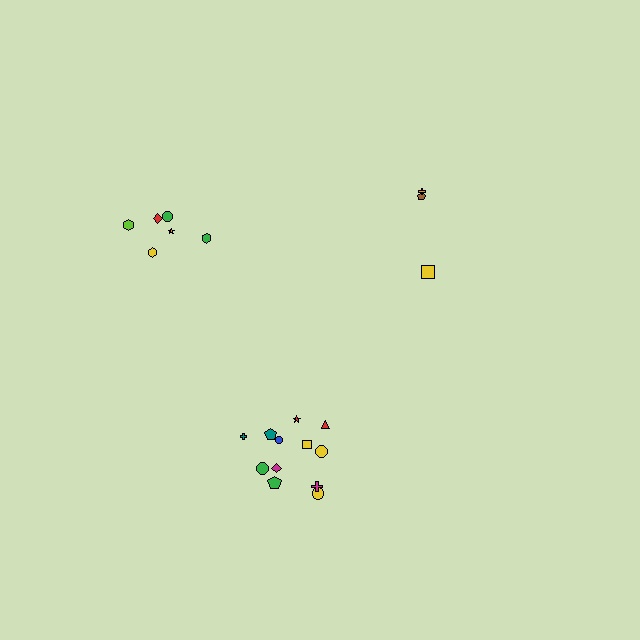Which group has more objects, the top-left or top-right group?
The top-left group.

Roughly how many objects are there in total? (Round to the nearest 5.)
Roughly 20 objects in total.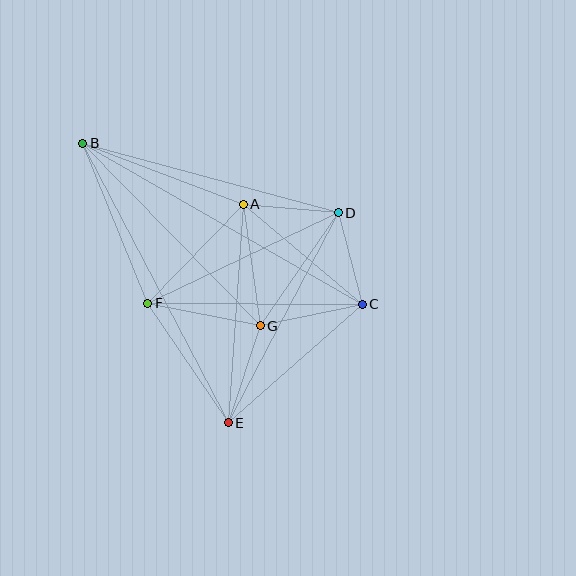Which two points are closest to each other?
Points C and D are closest to each other.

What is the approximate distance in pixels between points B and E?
The distance between B and E is approximately 315 pixels.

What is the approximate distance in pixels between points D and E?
The distance between D and E is approximately 237 pixels.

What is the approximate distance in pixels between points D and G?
The distance between D and G is approximately 137 pixels.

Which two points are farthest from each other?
Points B and C are farthest from each other.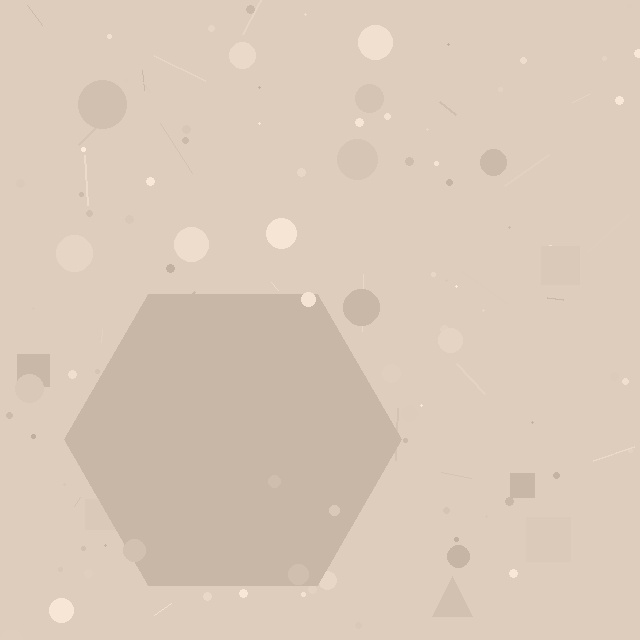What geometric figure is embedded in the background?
A hexagon is embedded in the background.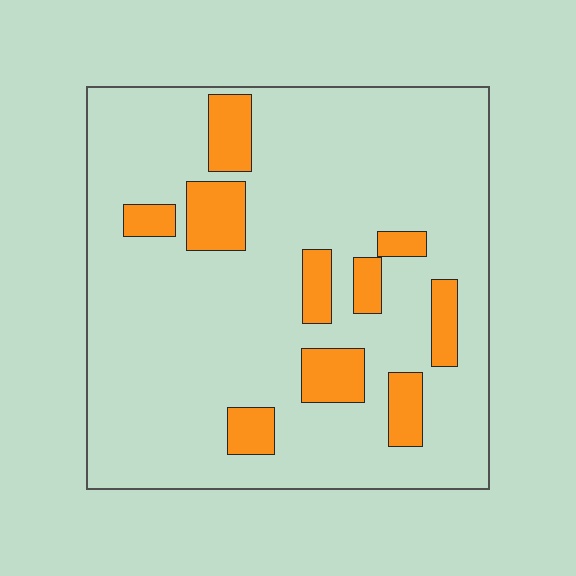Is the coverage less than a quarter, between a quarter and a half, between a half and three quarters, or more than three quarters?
Less than a quarter.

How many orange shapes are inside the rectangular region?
10.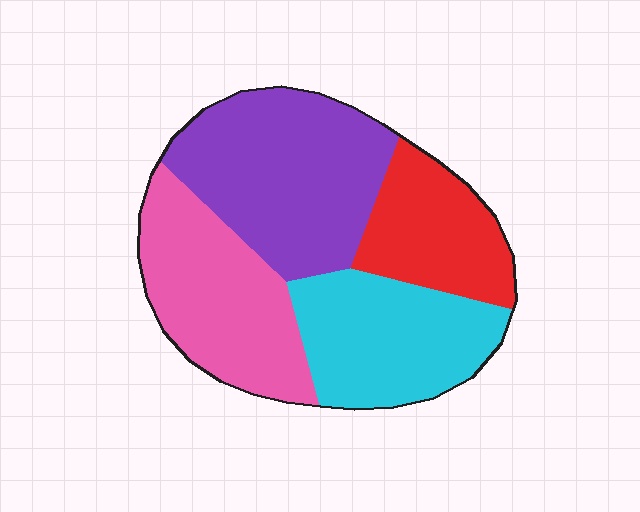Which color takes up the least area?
Red, at roughly 20%.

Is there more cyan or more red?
Cyan.